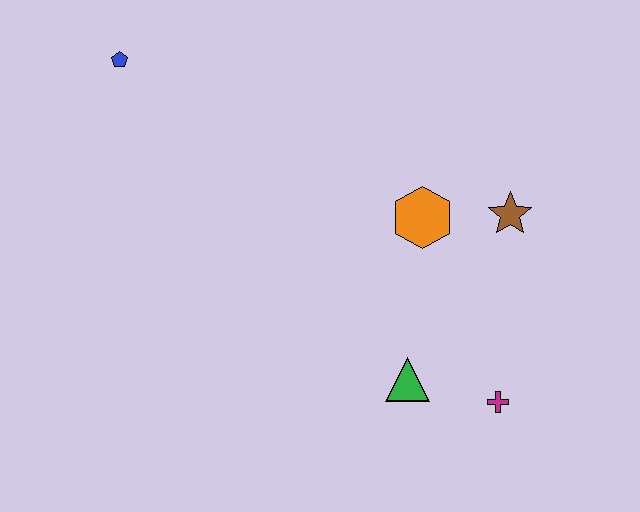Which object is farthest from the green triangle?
The blue pentagon is farthest from the green triangle.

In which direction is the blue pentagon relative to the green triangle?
The blue pentagon is above the green triangle.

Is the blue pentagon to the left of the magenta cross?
Yes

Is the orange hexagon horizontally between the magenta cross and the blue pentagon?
Yes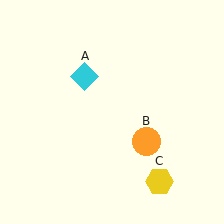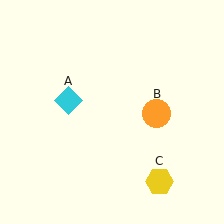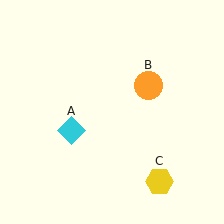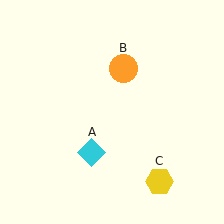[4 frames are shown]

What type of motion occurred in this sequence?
The cyan diamond (object A), orange circle (object B) rotated counterclockwise around the center of the scene.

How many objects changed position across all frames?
2 objects changed position: cyan diamond (object A), orange circle (object B).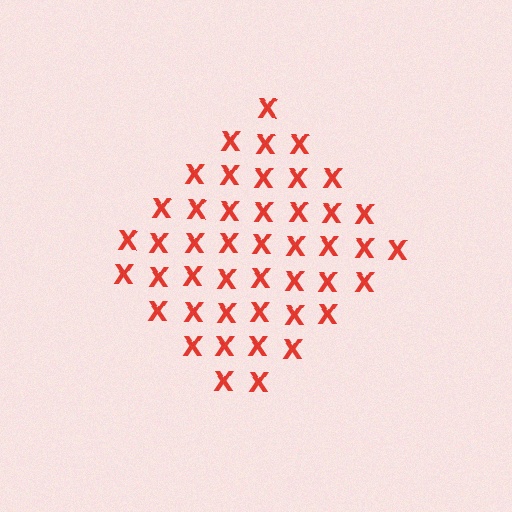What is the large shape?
The large shape is a diamond.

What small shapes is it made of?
It is made of small letter X's.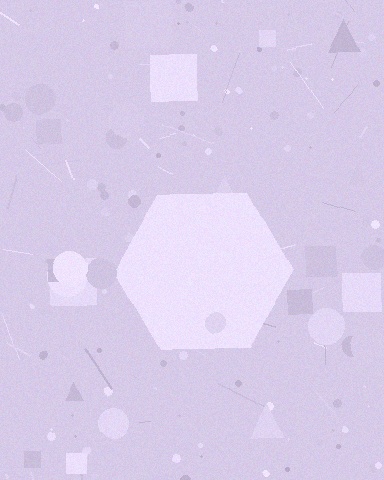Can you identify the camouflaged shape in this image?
The camouflaged shape is a hexagon.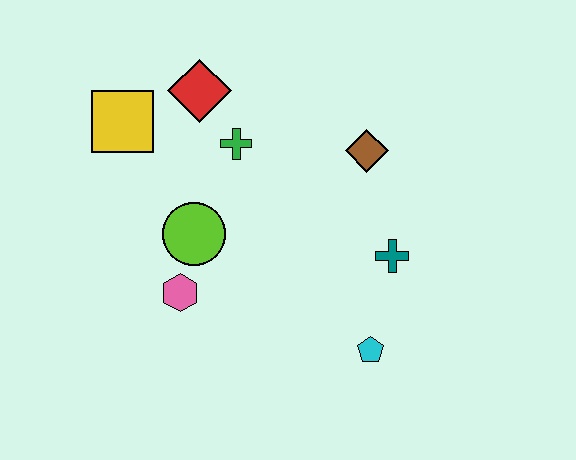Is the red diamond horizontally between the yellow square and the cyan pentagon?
Yes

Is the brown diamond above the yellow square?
No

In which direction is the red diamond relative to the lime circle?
The red diamond is above the lime circle.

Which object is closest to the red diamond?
The green cross is closest to the red diamond.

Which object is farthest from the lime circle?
The cyan pentagon is farthest from the lime circle.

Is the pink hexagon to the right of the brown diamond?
No